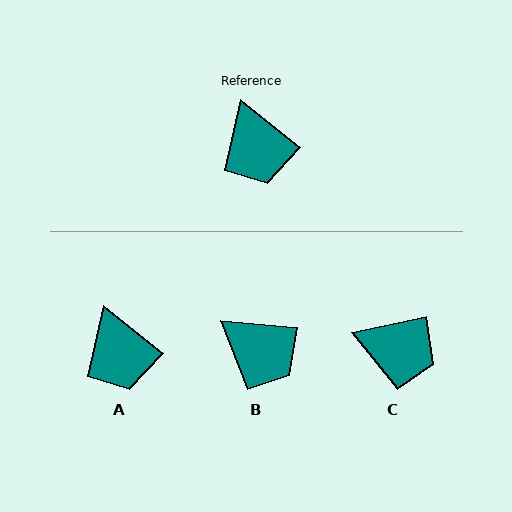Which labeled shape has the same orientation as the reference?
A.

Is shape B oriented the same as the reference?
No, it is off by about 34 degrees.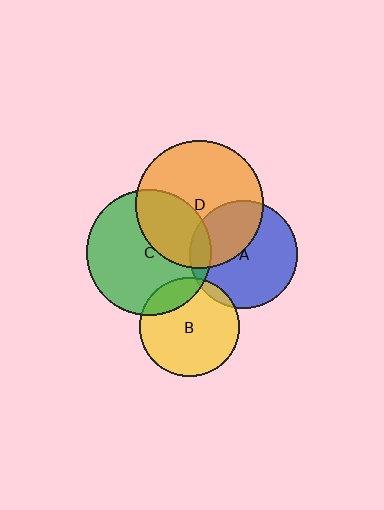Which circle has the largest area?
Circle D (orange).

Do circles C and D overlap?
Yes.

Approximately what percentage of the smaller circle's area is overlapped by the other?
Approximately 35%.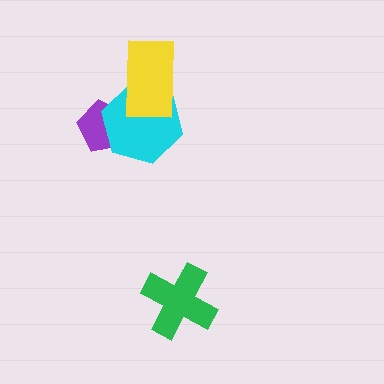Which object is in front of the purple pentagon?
The cyan hexagon is in front of the purple pentagon.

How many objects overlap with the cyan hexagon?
2 objects overlap with the cyan hexagon.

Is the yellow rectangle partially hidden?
No, no other shape covers it.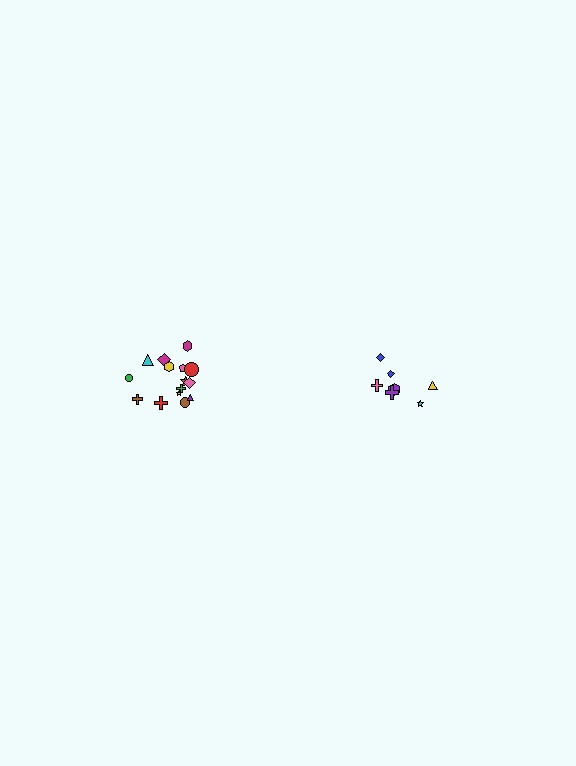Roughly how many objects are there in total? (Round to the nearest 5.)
Roughly 20 objects in total.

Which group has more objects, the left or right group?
The left group.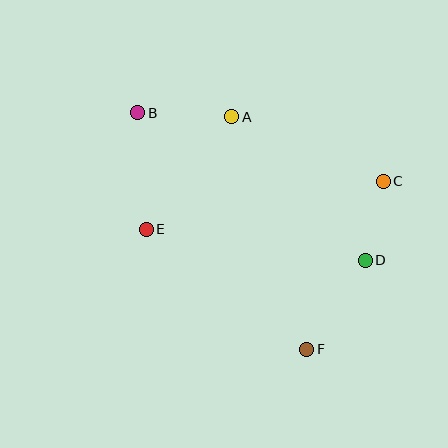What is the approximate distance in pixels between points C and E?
The distance between C and E is approximately 242 pixels.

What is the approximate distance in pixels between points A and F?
The distance between A and F is approximately 244 pixels.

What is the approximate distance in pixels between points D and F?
The distance between D and F is approximately 106 pixels.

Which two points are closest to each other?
Points C and D are closest to each other.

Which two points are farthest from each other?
Points B and F are farthest from each other.